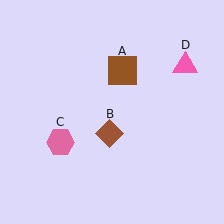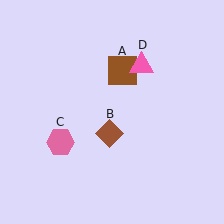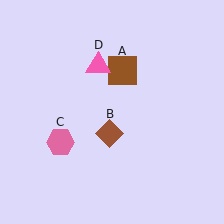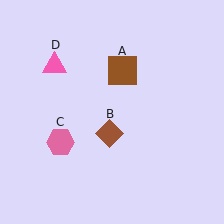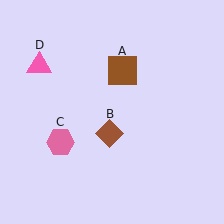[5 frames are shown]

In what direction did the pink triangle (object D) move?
The pink triangle (object D) moved left.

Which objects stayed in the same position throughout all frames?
Brown square (object A) and brown diamond (object B) and pink hexagon (object C) remained stationary.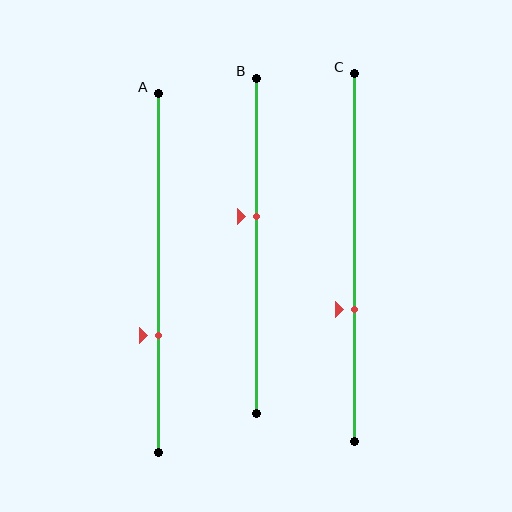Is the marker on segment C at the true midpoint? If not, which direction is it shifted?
No, the marker on segment C is shifted downward by about 14% of the segment length.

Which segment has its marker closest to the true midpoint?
Segment B has its marker closest to the true midpoint.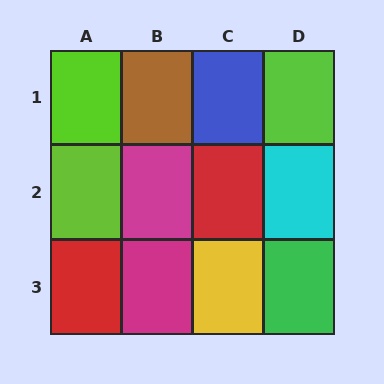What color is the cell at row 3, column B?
Magenta.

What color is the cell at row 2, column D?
Cyan.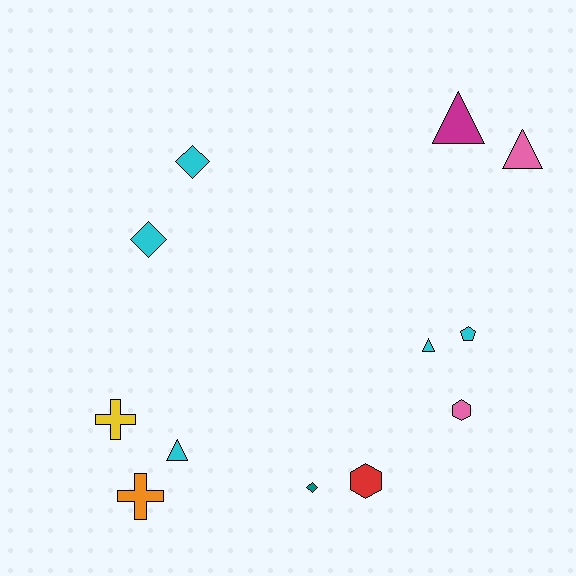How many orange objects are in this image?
There is 1 orange object.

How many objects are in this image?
There are 12 objects.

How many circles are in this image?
There are no circles.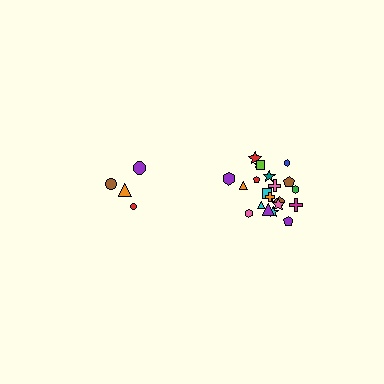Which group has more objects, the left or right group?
The right group.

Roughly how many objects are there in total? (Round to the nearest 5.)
Roughly 25 objects in total.